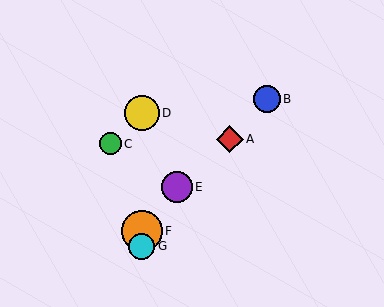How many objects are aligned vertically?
3 objects (D, F, G) are aligned vertically.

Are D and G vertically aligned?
Yes, both are at x≈142.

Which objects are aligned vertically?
Objects D, F, G are aligned vertically.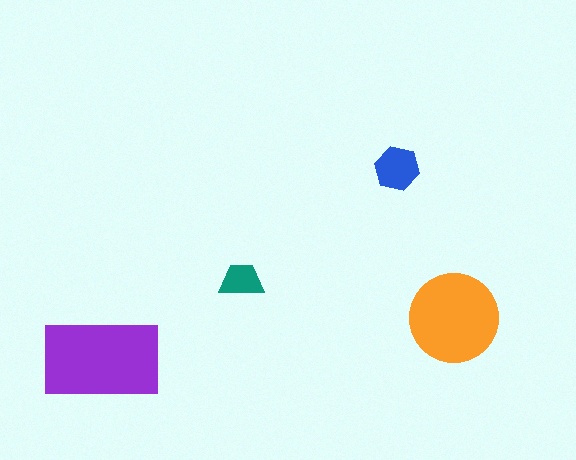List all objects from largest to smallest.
The purple rectangle, the orange circle, the blue hexagon, the teal trapezoid.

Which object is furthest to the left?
The purple rectangle is leftmost.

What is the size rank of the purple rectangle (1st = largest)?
1st.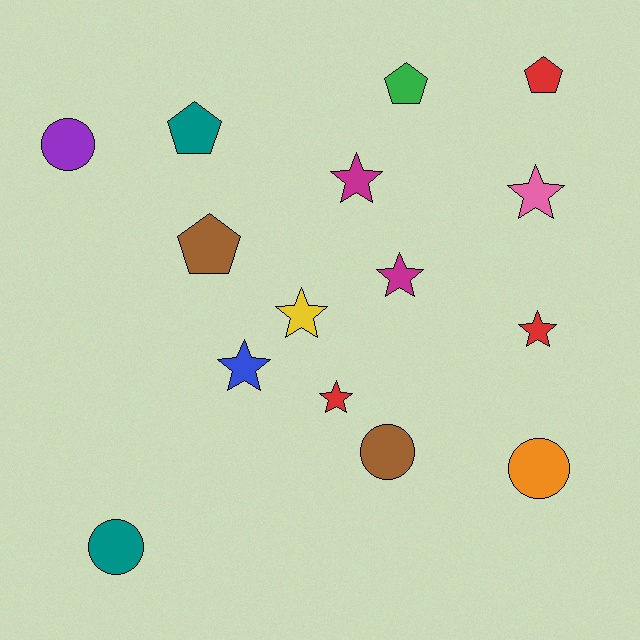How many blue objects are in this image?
There is 1 blue object.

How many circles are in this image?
There are 4 circles.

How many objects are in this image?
There are 15 objects.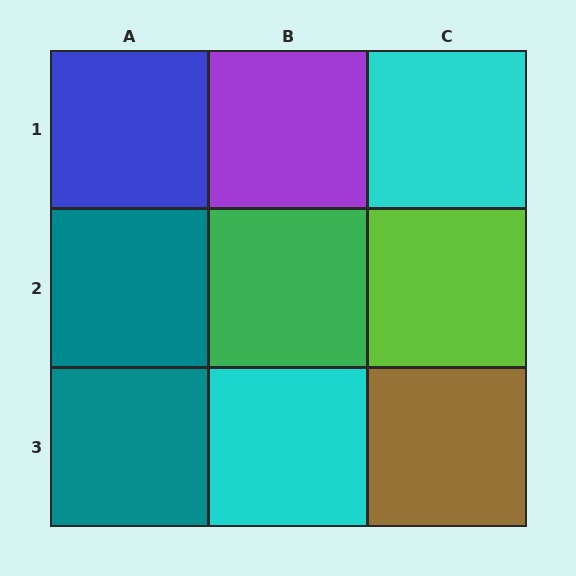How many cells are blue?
1 cell is blue.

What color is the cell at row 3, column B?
Cyan.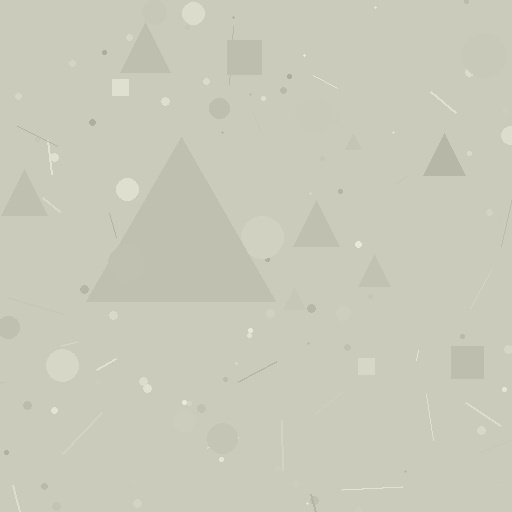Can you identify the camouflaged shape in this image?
The camouflaged shape is a triangle.